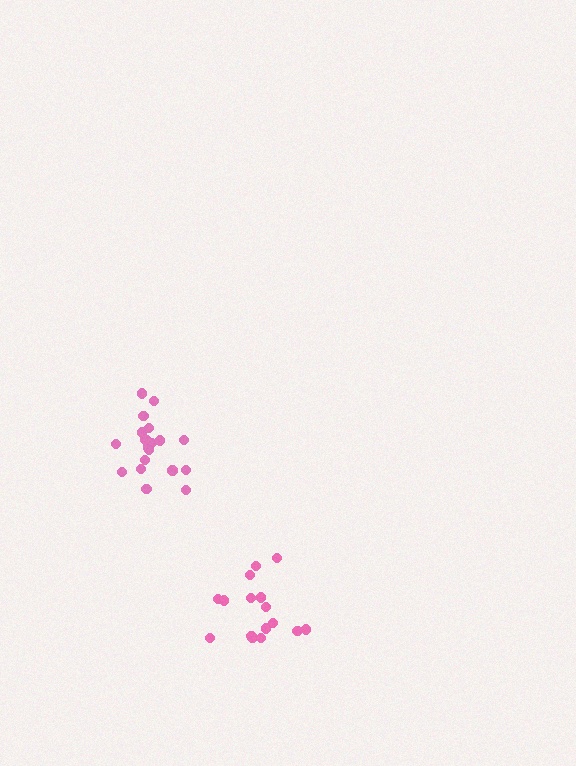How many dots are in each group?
Group 1: 16 dots, Group 2: 20 dots (36 total).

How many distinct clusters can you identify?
There are 2 distinct clusters.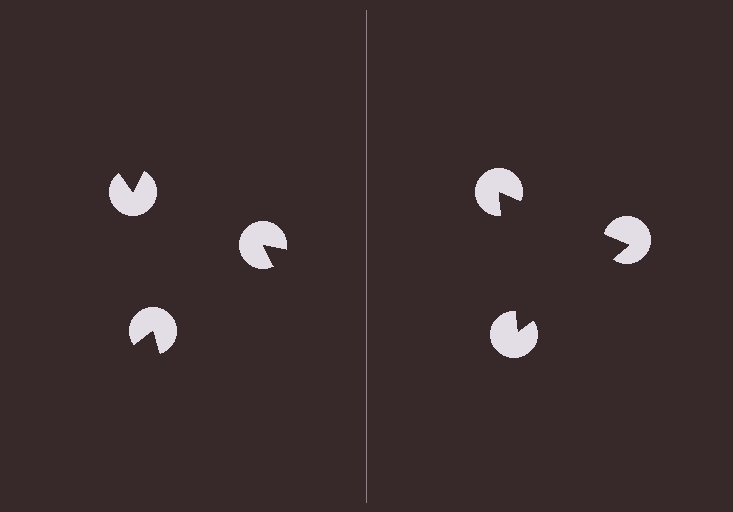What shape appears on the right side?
An illusory triangle.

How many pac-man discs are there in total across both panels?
6 — 3 on each side.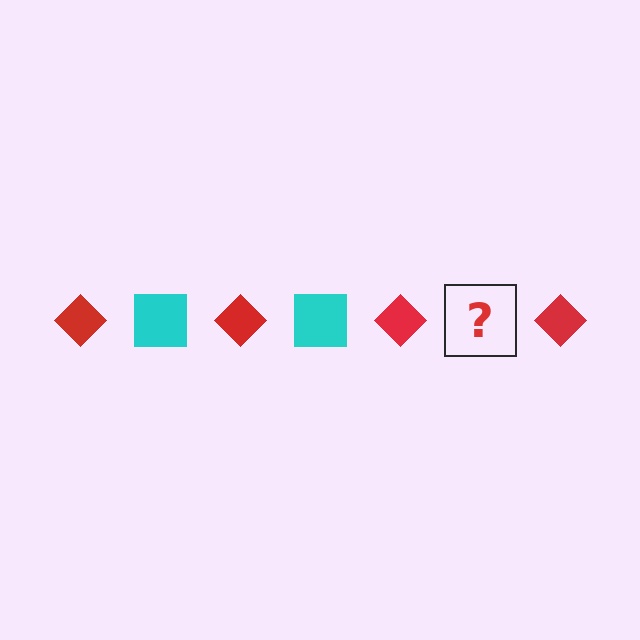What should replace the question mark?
The question mark should be replaced with a cyan square.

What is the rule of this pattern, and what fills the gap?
The rule is that the pattern alternates between red diamond and cyan square. The gap should be filled with a cyan square.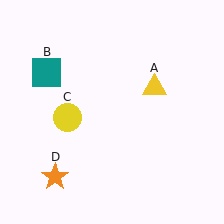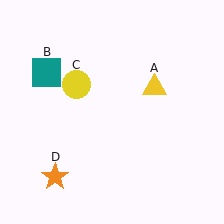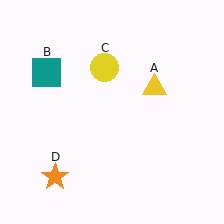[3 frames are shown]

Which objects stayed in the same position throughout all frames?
Yellow triangle (object A) and teal square (object B) and orange star (object D) remained stationary.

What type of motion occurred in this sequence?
The yellow circle (object C) rotated clockwise around the center of the scene.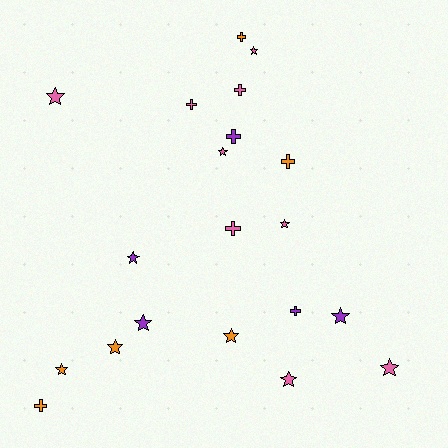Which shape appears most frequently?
Star, with 12 objects.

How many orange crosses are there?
There are 3 orange crosses.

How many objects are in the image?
There are 20 objects.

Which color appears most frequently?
Pink, with 9 objects.